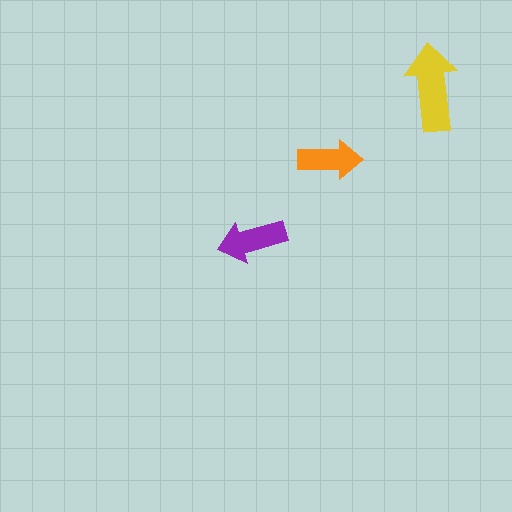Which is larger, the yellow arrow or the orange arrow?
The yellow one.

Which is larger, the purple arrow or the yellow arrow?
The yellow one.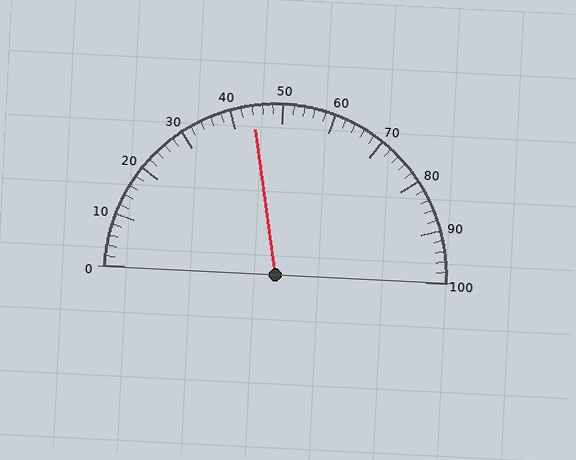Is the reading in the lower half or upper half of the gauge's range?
The reading is in the lower half of the range (0 to 100).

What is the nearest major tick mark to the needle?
The nearest major tick mark is 40.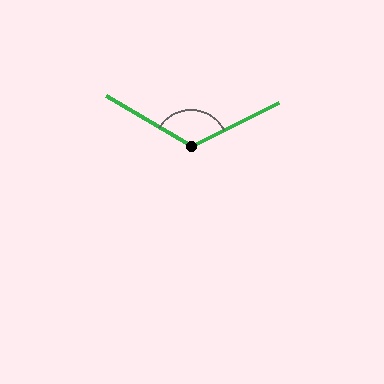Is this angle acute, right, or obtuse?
It is obtuse.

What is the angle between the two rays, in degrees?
Approximately 122 degrees.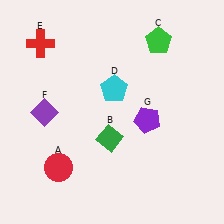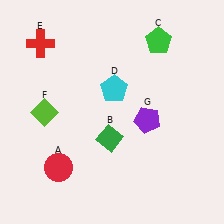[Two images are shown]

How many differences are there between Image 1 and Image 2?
There is 1 difference between the two images.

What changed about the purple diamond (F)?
In Image 1, F is purple. In Image 2, it changed to lime.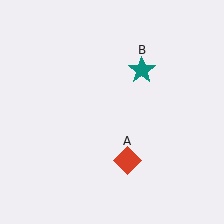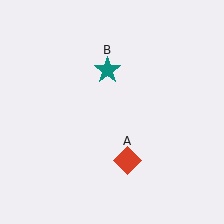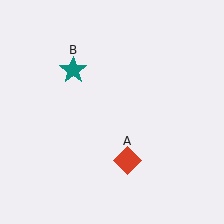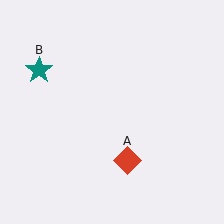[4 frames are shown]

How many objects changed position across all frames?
1 object changed position: teal star (object B).